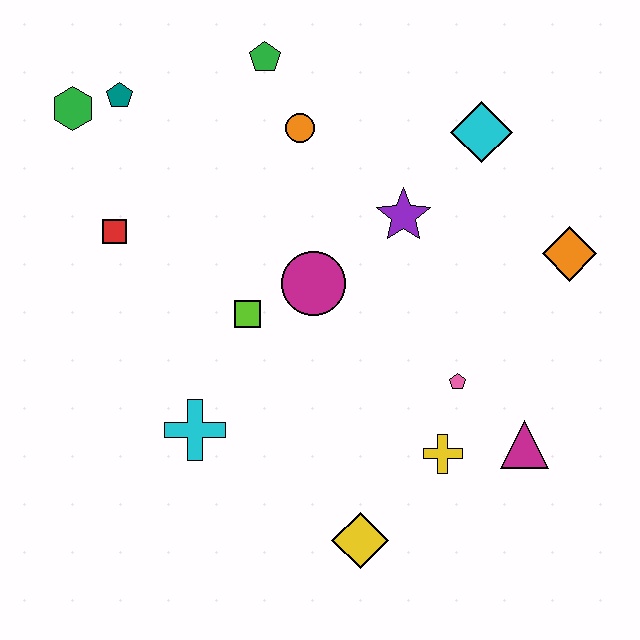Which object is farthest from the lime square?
The orange diamond is farthest from the lime square.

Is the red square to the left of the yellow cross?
Yes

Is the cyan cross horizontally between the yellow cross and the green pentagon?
No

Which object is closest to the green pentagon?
The orange circle is closest to the green pentagon.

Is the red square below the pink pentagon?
No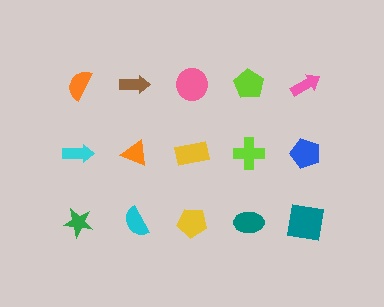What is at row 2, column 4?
A lime cross.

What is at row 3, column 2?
A cyan semicircle.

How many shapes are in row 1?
5 shapes.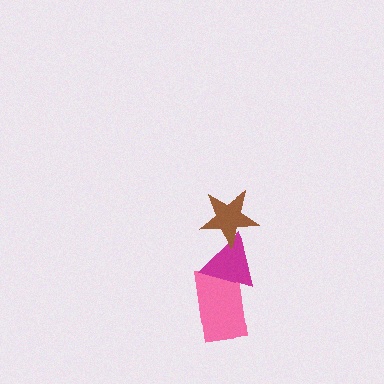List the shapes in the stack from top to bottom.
From top to bottom: the brown star, the magenta triangle, the pink rectangle.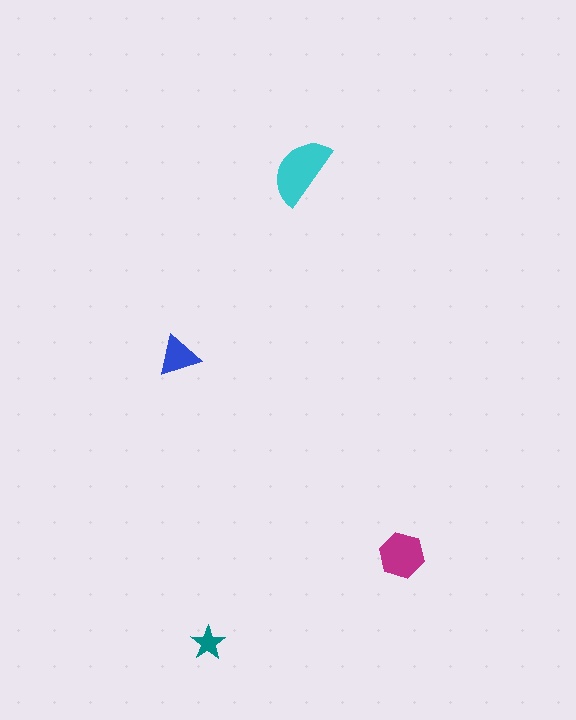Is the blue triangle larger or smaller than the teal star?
Larger.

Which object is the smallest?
The teal star.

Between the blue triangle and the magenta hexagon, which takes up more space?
The magenta hexagon.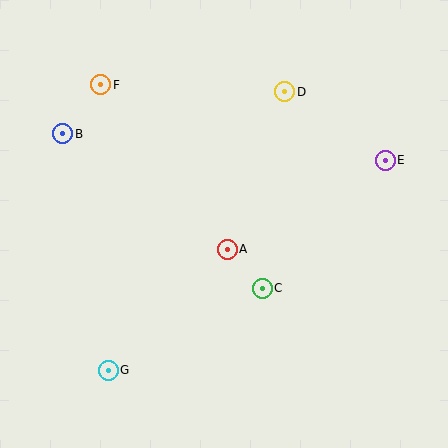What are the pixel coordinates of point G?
Point G is at (108, 370).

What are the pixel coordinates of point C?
Point C is at (262, 288).